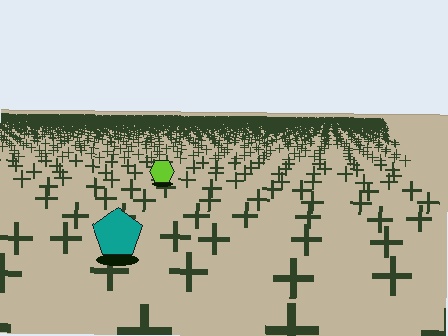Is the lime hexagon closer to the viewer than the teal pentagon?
No. The teal pentagon is closer — you can tell from the texture gradient: the ground texture is coarser near it.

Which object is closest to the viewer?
The teal pentagon is closest. The texture marks near it are larger and more spread out.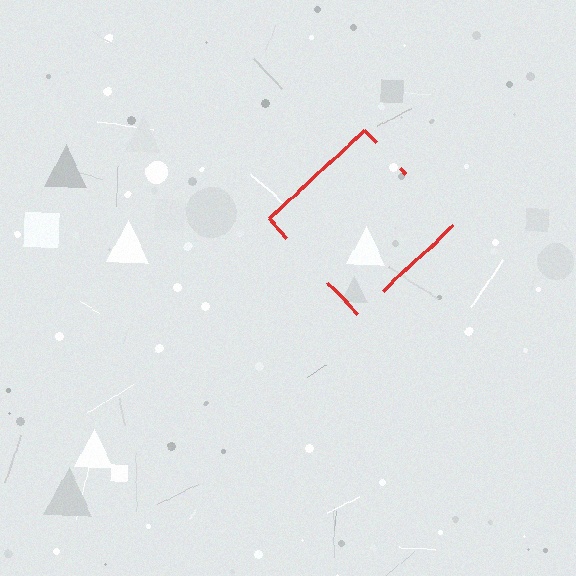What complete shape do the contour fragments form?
The contour fragments form a diamond.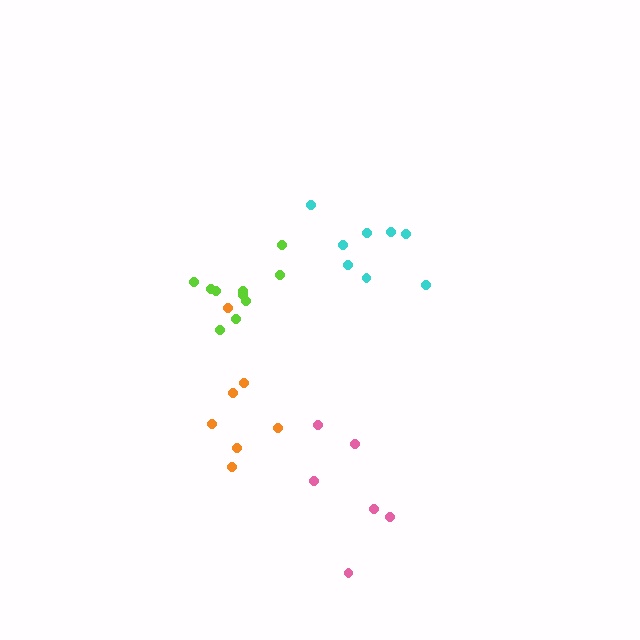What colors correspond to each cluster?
The clusters are colored: orange, pink, lime, cyan.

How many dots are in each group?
Group 1: 7 dots, Group 2: 6 dots, Group 3: 10 dots, Group 4: 8 dots (31 total).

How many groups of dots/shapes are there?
There are 4 groups.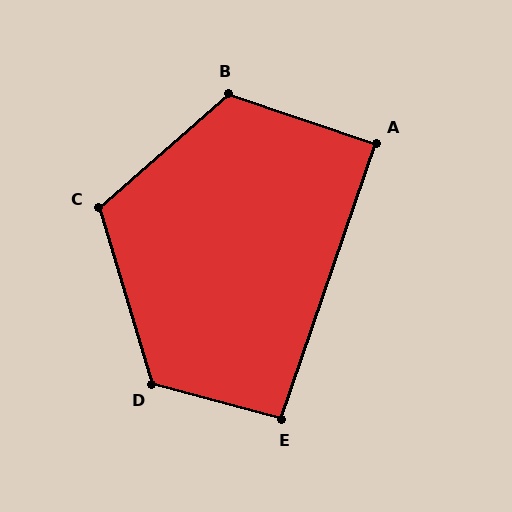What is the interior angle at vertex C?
Approximately 114 degrees (obtuse).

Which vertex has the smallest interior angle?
A, at approximately 90 degrees.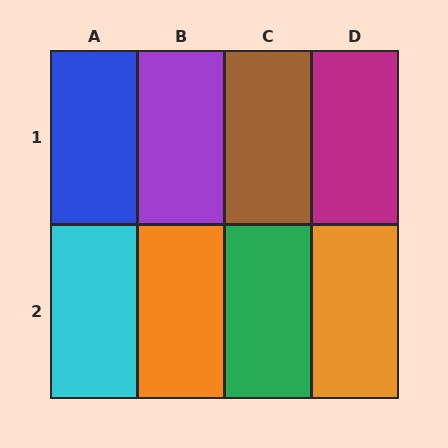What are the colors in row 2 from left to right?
Cyan, orange, green, orange.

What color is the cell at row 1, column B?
Purple.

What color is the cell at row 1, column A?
Blue.